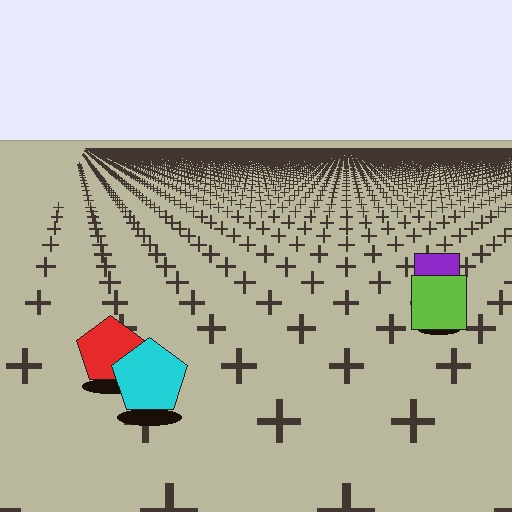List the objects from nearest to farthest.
From nearest to farthest: the cyan pentagon, the red pentagon, the lime square, the purple square.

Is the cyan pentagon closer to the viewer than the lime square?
Yes. The cyan pentagon is closer — you can tell from the texture gradient: the ground texture is coarser near it.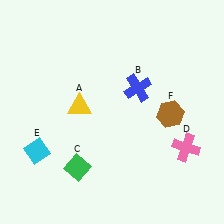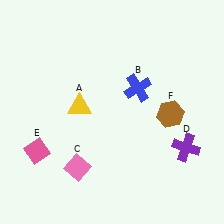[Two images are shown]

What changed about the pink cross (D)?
In Image 1, D is pink. In Image 2, it changed to purple.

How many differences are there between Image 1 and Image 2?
There are 3 differences between the two images.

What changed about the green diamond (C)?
In Image 1, C is green. In Image 2, it changed to pink.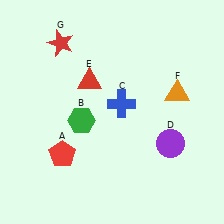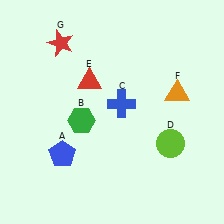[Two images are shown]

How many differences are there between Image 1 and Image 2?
There are 2 differences between the two images.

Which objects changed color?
A changed from red to blue. D changed from purple to lime.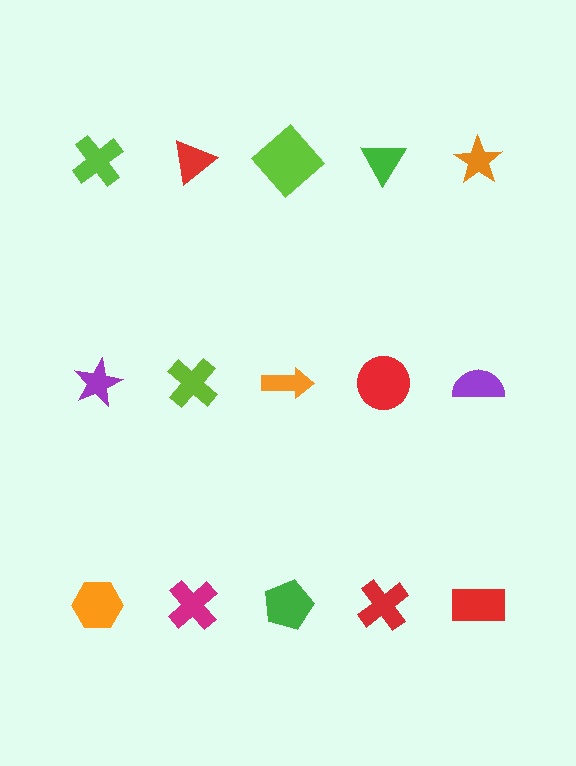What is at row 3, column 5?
A red rectangle.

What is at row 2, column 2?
A lime cross.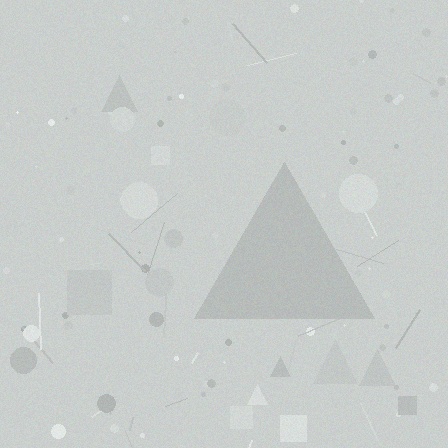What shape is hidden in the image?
A triangle is hidden in the image.